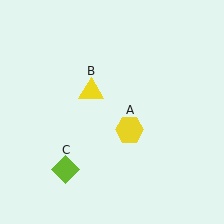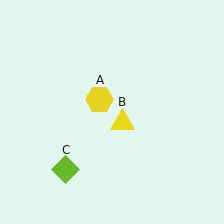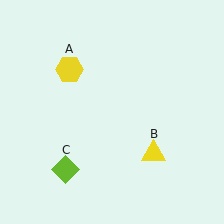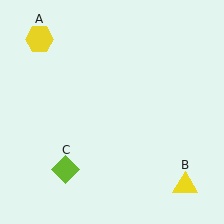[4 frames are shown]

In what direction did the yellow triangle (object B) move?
The yellow triangle (object B) moved down and to the right.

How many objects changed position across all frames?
2 objects changed position: yellow hexagon (object A), yellow triangle (object B).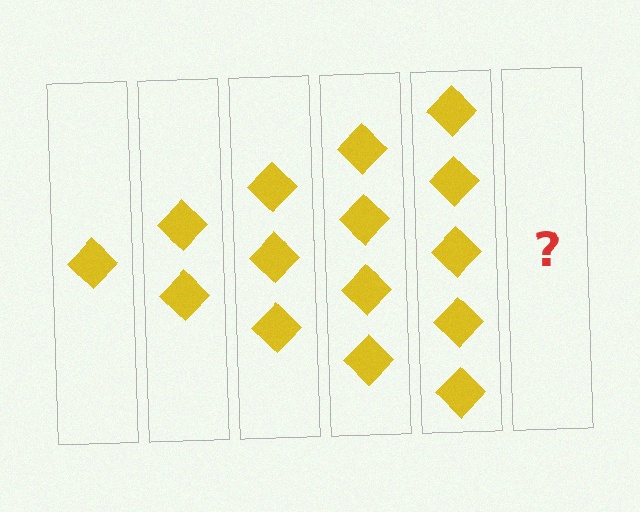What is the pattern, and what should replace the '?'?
The pattern is that each step adds one more diamond. The '?' should be 6 diamonds.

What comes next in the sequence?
The next element should be 6 diamonds.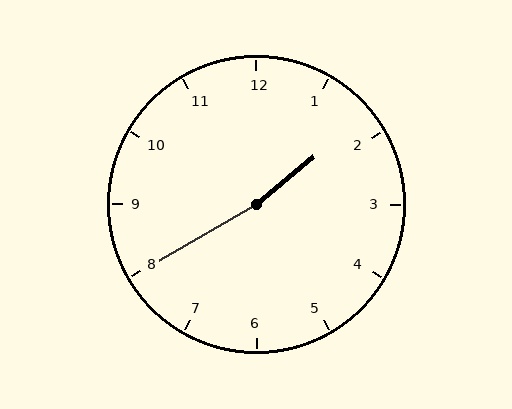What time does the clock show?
1:40.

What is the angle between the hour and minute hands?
Approximately 170 degrees.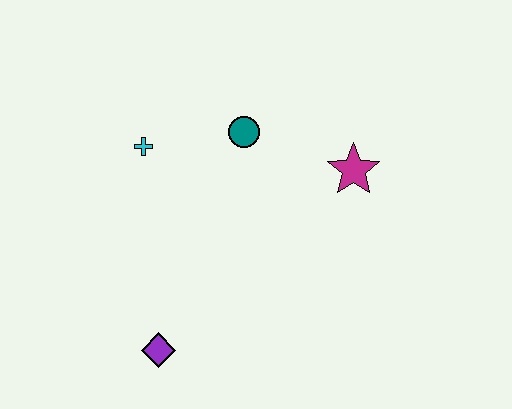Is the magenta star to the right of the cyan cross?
Yes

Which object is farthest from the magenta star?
The purple diamond is farthest from the magenta star.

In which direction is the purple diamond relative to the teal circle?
The purple diamond is below the teal circle.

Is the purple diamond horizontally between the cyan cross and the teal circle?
Yes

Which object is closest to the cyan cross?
The teal circle is closest to the cyan cross.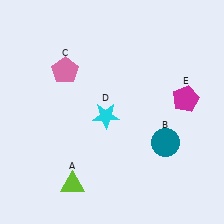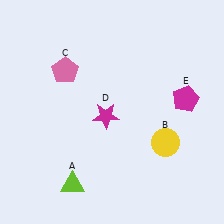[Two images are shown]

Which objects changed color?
B changed from teal to yellow. D changed from cyan to magenta.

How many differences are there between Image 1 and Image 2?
There are 2 differences between the two images.